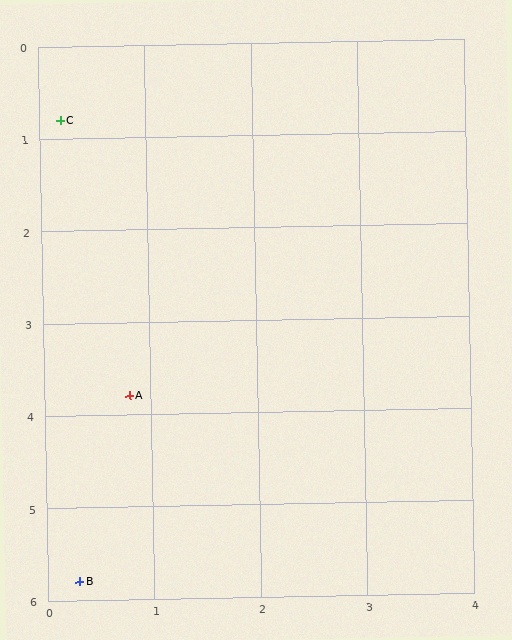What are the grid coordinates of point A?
Point A is at approximately (0.8, 3.8).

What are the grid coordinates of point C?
Point C is at approximately (0.2, 0.8).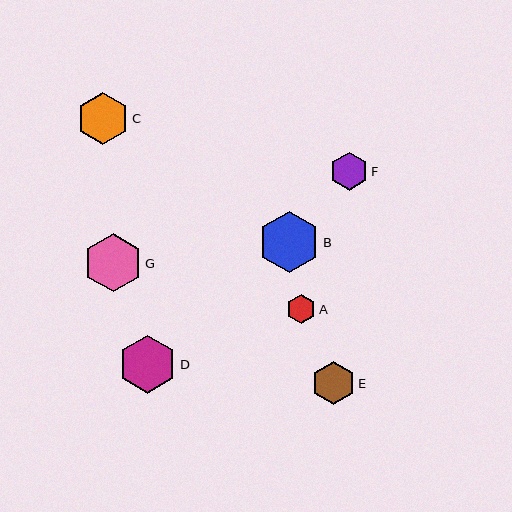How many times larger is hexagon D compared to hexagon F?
Hexagon D is approximately 1.5 times the size of hexagon F.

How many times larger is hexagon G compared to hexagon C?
Hexagon G is approximately 1.1 times the size of hexagon C.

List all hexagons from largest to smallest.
From largest to smallest: B, G, D, C, E, F, A.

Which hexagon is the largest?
Hexagon B is the largest with a size of approximately 61 pixels.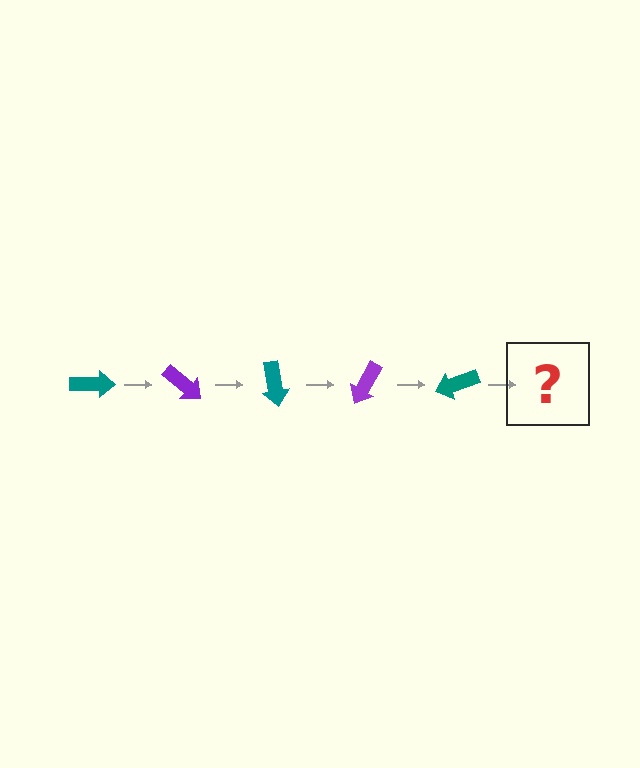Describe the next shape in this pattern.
It should be a purple arrow, rotated 200 degrees from the start.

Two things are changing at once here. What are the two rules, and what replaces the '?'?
The two rules are that it rotates 40 degrees each step and the color cycles through teal and purple. The '?' should be a purple arrow, rotated 200 degrees from the start.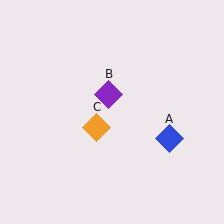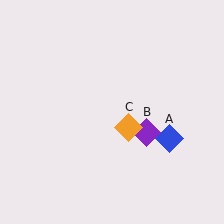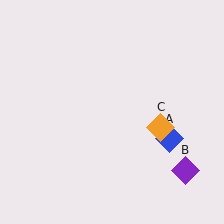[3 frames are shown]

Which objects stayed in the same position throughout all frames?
Blue diamond (object A) remained stationary.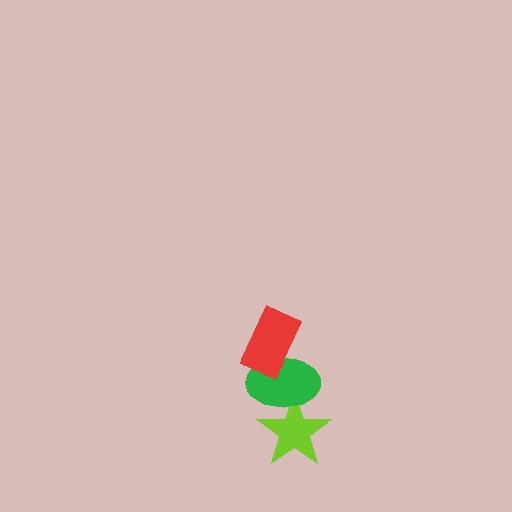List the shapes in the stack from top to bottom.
From top to bottom: the red rectangle, the green ellipse, the lime star.